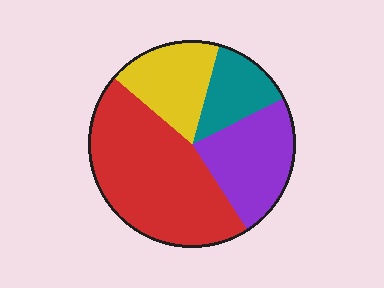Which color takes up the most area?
Red, at roughly 45%.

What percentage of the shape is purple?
Purple takes up about one quarter (1/4) of the shape.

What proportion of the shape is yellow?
Yellow covers around 20% of the shape.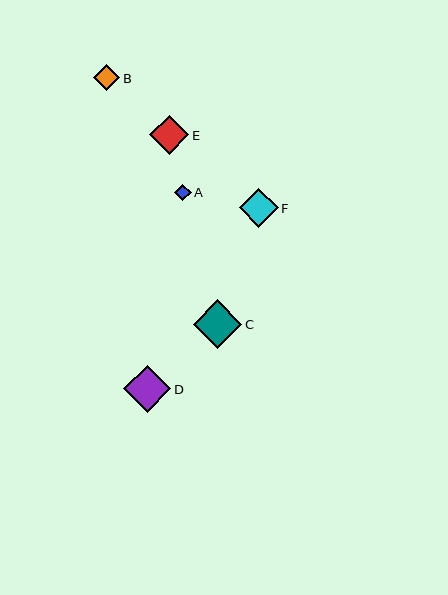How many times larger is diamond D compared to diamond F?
Diamond D is approximately 1.2 times the size of diamond F.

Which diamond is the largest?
Diamond C is the largest with a size of approximately 48 pixels.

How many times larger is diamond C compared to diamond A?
Diamond C is approximately 3.0 times the size of diamond A.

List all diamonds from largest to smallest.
From largest to smallest: C, D, F, E, B, A.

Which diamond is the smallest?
Diamond A is the smallest with a size of approximately 16 pixels.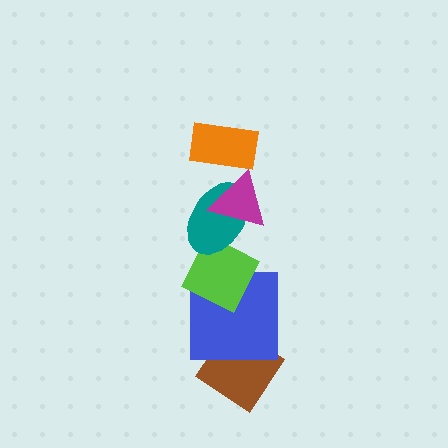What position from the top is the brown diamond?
The brown diamond is 6th from the top.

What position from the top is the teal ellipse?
The teal ellipse is 3rd from the top.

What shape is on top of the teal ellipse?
The magenta triangle is on top of the teal ellipse.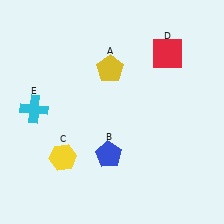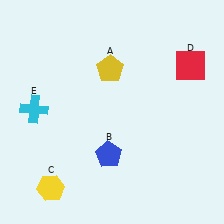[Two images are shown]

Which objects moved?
The objects that moved are: the yellow hexagon (C), the red square (D).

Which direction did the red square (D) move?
The red square (D) moved right.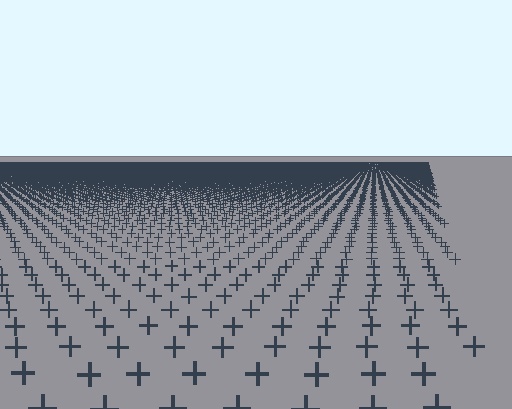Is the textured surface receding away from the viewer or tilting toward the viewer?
The surface is receding away from the viewer. Texture elements get smaller and denser toward the top.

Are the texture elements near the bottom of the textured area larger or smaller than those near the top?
Larger. Near the bottom, elements are closer to the viewer and appear at a bigger on-screen size.